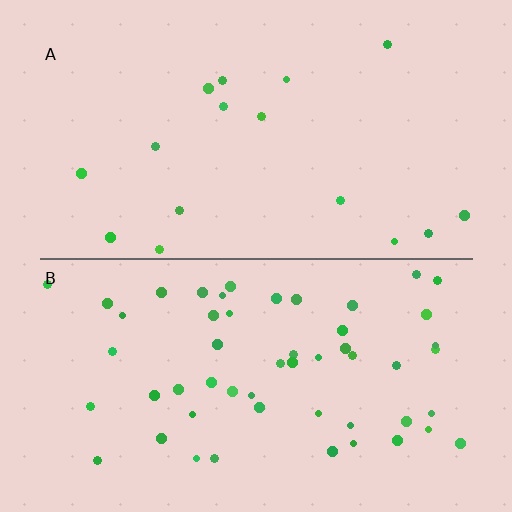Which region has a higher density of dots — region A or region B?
B (the bottom).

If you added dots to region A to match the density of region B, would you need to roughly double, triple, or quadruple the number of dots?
Approximately triple.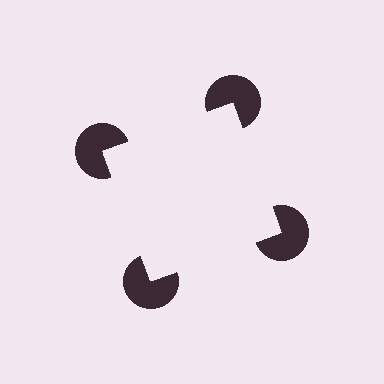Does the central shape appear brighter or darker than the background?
It typically appears slightly brighter than the background, even though no actual brightness change is drawn.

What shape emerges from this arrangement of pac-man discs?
An illusory square — its edges are inferred from the aligned wedge cuts in the pac-man discs, not physically drawn.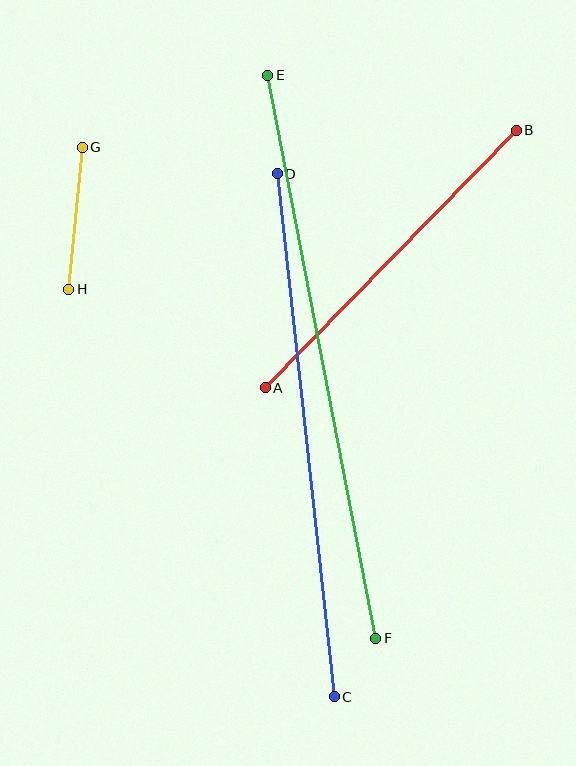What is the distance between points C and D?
The distance is approximately 526 pixels.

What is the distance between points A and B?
The distance is approximately 359 pixels.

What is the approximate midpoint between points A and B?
The midpoint is at approximately (391, 259) pixels.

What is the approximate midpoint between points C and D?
The midpoint is at approximately (306, 435) pixels.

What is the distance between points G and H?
The distance is approximately 143 pixels.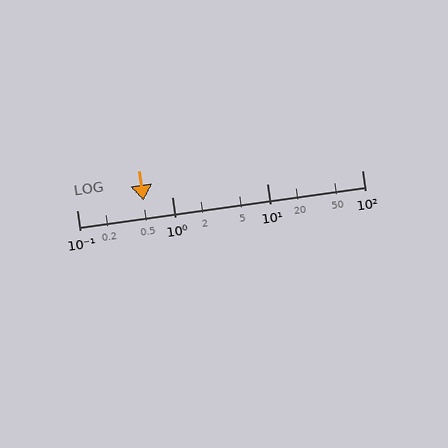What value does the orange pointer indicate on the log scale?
The pointer indicates approximately 0.51.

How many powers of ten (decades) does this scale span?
The scale spans 3 decades, from 0.1 to 100.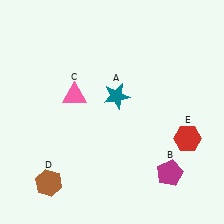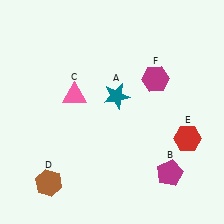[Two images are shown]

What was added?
A magenta hexagon (F) was added in Image 2.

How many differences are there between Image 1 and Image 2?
There is 1 difference between the two images.